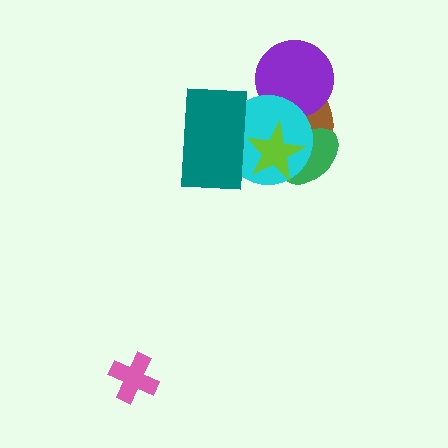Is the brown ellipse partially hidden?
Yes, it is partially covered by another shape.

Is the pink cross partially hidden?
No, no other shape covers it.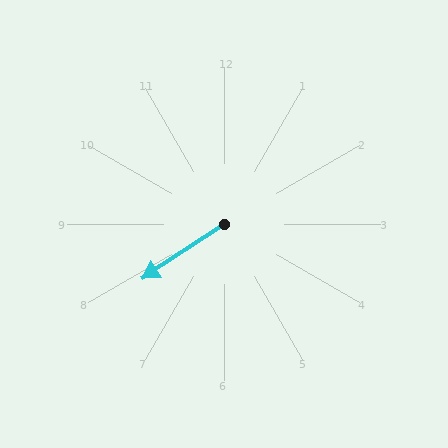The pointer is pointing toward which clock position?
Roughly 8 o'clock.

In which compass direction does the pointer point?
Southwest.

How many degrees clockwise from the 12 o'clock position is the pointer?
Approximately 237 degrees.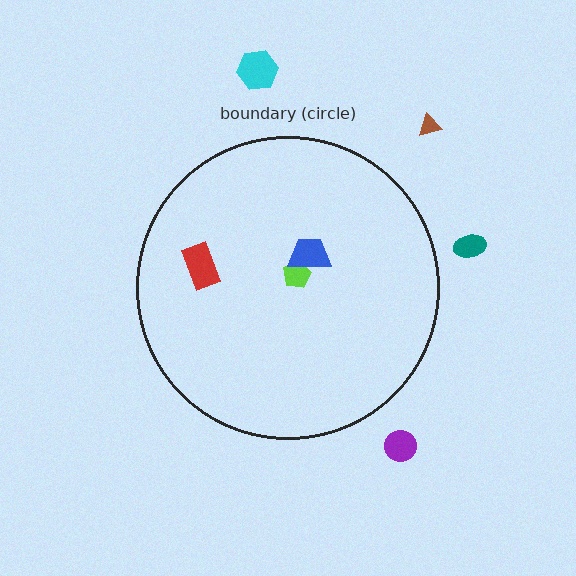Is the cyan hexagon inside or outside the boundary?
Outside.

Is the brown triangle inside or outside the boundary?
Outside.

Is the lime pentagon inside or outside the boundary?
Inside.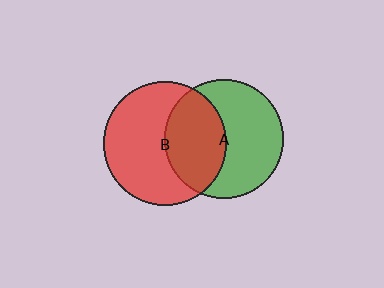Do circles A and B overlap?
Yes.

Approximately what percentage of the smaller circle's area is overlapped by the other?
Approximately 40%.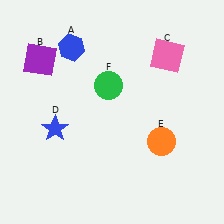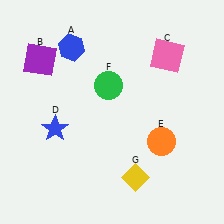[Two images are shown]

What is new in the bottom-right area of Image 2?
A yellow diamond (G) was added in the bottom-right area of Image 2.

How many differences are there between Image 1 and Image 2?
There is 1 difference between the two images.